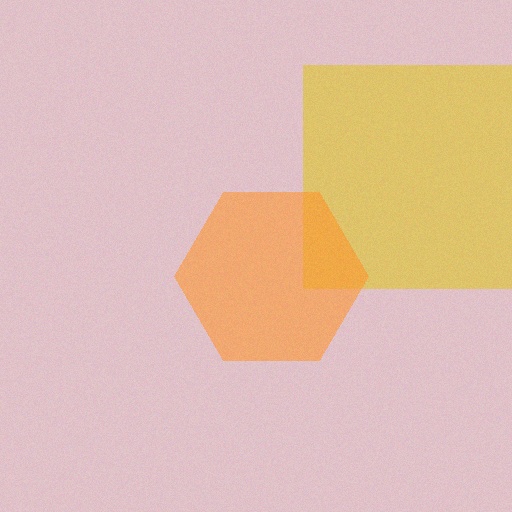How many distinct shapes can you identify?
There are 2 distinct shapes: a yellow square, an orange hexagon.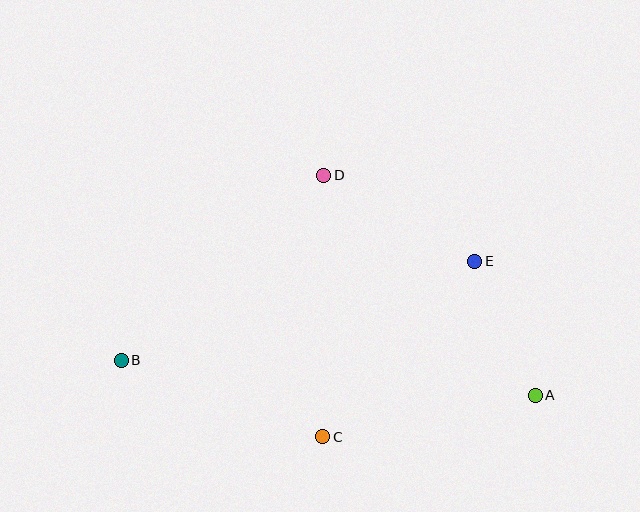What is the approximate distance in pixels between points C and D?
The distance between C and D is approximately 262 pixels.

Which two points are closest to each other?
Points A and E are closest to each other.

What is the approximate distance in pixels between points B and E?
The distance between B and E is approximately 367 pixels.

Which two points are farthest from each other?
Points A and B are farthest from each other.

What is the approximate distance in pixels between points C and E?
The distance between C and E is approximately 232 pixels.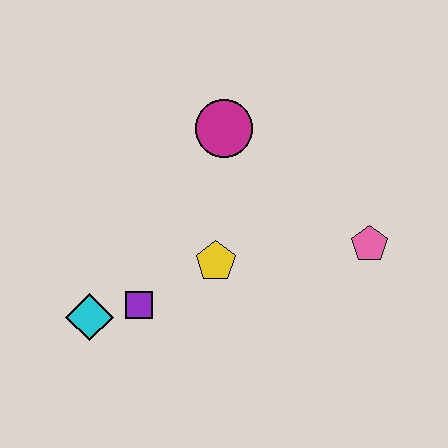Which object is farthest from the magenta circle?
The cyan diamond is farthest from the magenta circle.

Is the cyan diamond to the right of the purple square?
No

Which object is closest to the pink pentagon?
The yellow pentagon is closest to the pink pentagon.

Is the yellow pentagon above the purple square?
Yes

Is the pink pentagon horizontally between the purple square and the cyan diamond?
No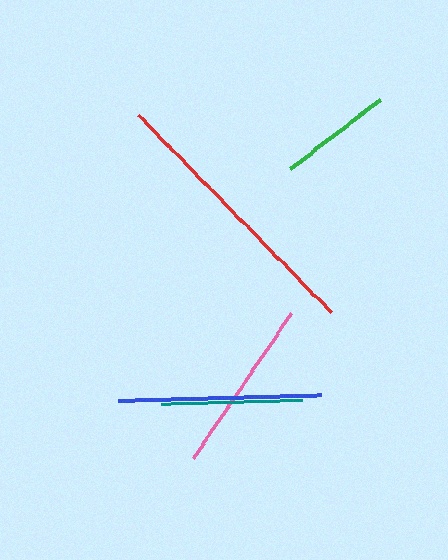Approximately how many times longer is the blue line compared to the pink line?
The blue line is approximately 1.2 times the length of the pink line.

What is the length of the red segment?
The red segment is approximately 276 pixels long.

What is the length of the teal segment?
The teal segment is approximately 141 pixels long.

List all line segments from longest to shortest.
From longest to shortest: red, blue, pink, teal, green.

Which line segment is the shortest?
The green line is the shortest at approximately 113 pixels.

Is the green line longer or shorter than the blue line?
The blue line is longer than the green line.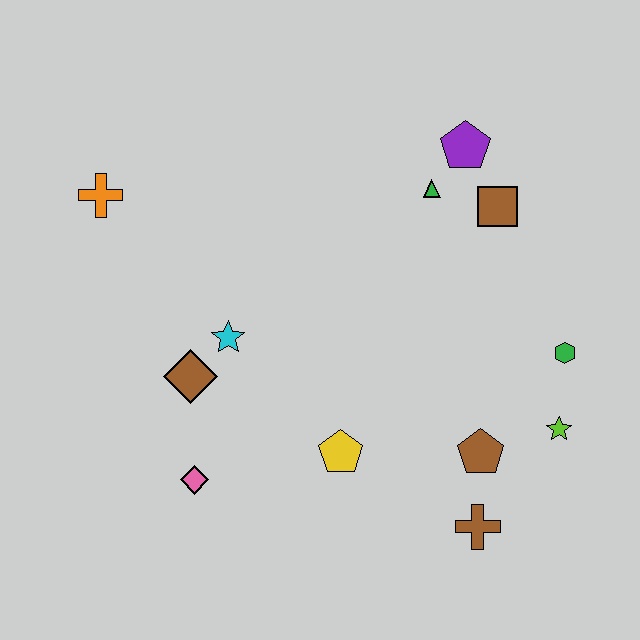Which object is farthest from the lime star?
The orange cross is farthest from the lime star.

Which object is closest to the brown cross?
The brown pentagon is closest to the brown cross.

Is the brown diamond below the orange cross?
Yes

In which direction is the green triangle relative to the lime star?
The green triangle is above the lime star.